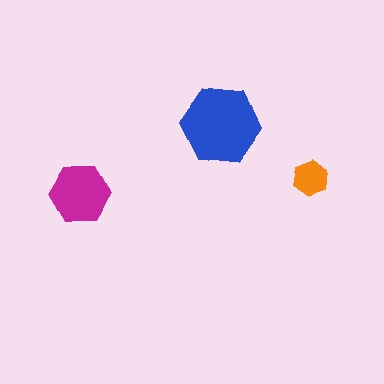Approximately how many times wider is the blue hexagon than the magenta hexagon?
About 1.5 times wider.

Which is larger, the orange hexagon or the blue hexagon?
The blue one.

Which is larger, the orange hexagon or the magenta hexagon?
The magenta one.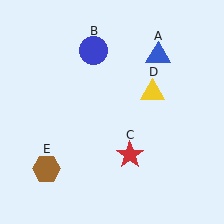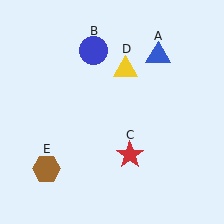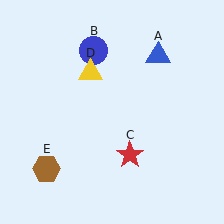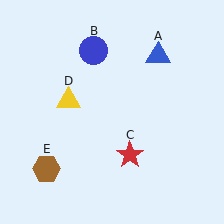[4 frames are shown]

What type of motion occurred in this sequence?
The yellow triangle (object D) rotated counterclockwise around the center of the scene.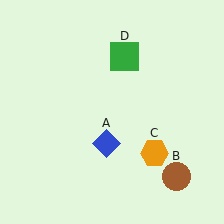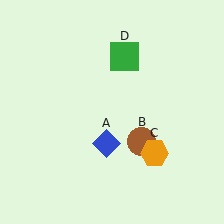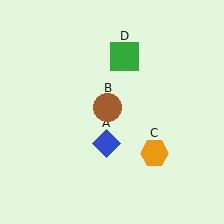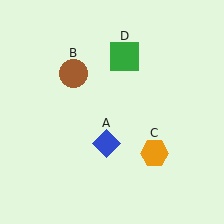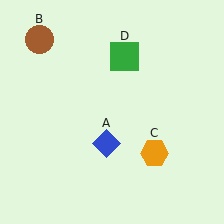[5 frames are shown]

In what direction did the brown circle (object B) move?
The brown circle (object B) moved up and to the left.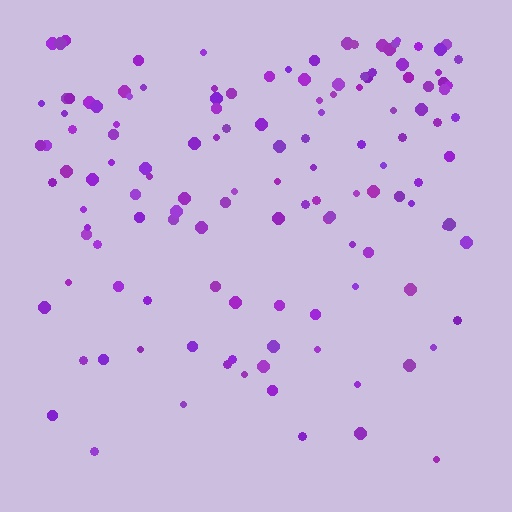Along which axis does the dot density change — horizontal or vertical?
Vertical.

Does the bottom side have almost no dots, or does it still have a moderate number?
Still a moderate number, just noticeably fewer than the top.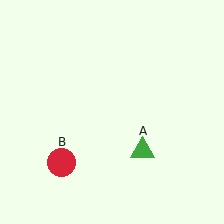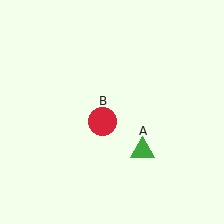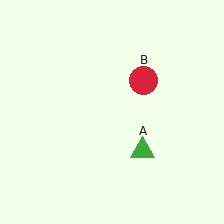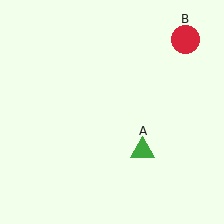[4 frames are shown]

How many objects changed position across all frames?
1 object changed position: red circle (object B).